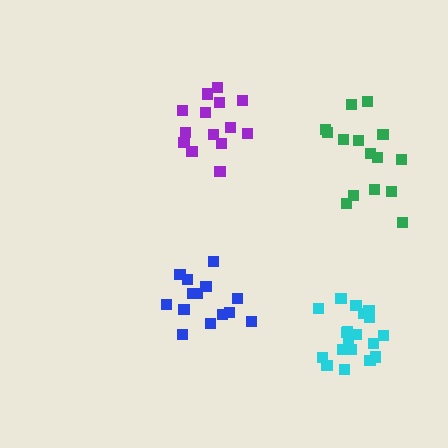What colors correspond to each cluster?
The clusters are colored: green, cyan, blue, purple.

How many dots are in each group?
Group 1: 15 dots, Group 2: 19 dots, Group 3: 14 dots, Group 4: 14 dots (62 total).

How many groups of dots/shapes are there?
There are 4 groups.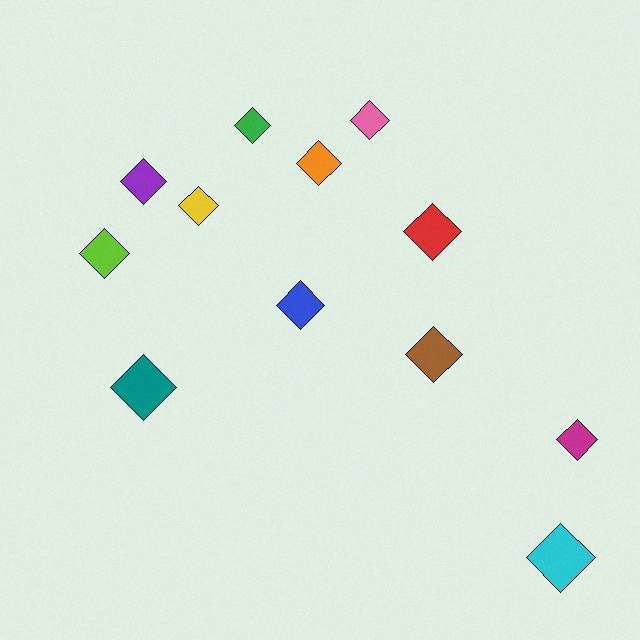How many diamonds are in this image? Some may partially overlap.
There are 12 diamonds.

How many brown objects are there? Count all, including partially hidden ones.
There is 1 brown object.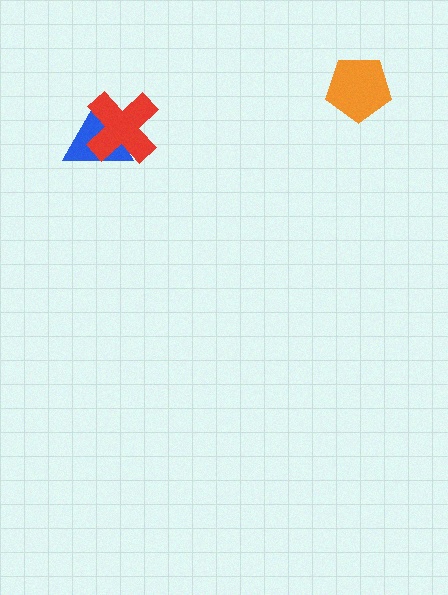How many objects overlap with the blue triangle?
1 object overlaps with the blue triangle.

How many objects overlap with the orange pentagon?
0 objects overlap with the orange pentagon.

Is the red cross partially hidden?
No, no other shape covers it.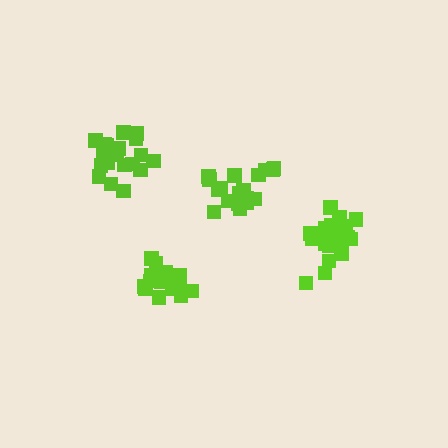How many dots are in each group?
Group 1: 18 dots, Group 2: 20 dots, Group 3: 16 dots, Group 4: 20 dots (74 total).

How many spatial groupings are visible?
There are 4 spatial groupings.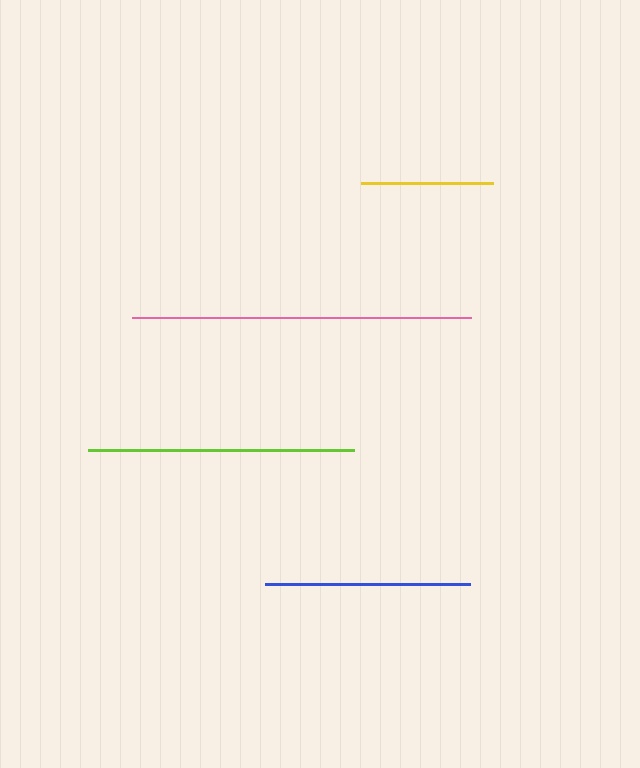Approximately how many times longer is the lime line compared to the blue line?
The lime line is approximately 1.3 times the length of the blue line.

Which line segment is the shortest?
The yellow line is the shortest at approximately 132 pixels.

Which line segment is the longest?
The pink line is the longest at approximately 339 pixels.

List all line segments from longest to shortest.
From longest to shortest: pink, lime, blue, yellow.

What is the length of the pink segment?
The pink segment is approximately 339 pixels long.